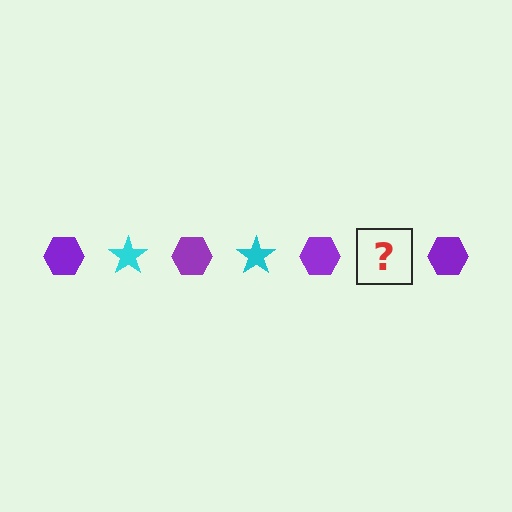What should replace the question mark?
The question mark should be replaced with a cyan star.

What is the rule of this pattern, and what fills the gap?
The rule is that the pattern alternates between purple hexagon and cyan star. The gap should be filled with a cyan star.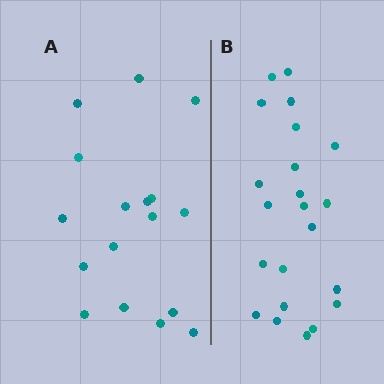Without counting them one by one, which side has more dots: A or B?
Region B (the right region) has more dots.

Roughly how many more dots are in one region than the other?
Region B has about 5 more dots than region A.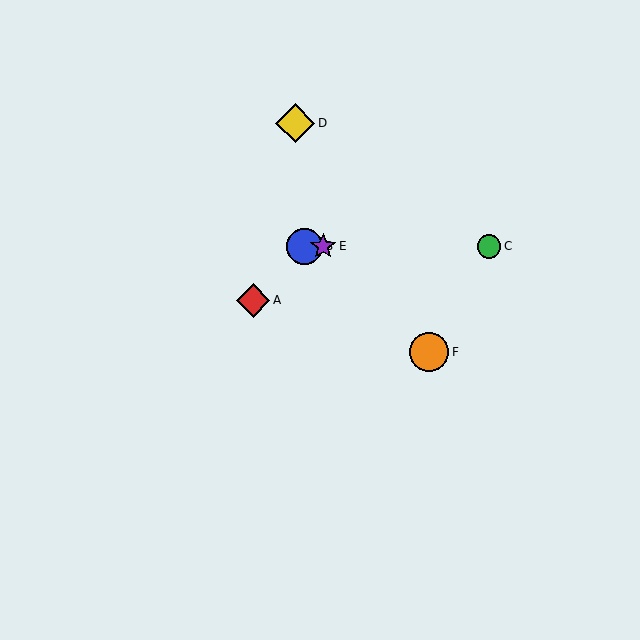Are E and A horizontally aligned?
No, E is at y≈246 and A is at y≈300.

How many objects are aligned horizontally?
3 objects (B, C, E) are aligned horizontally.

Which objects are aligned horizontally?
Objects B, C, E are aligned horizontally.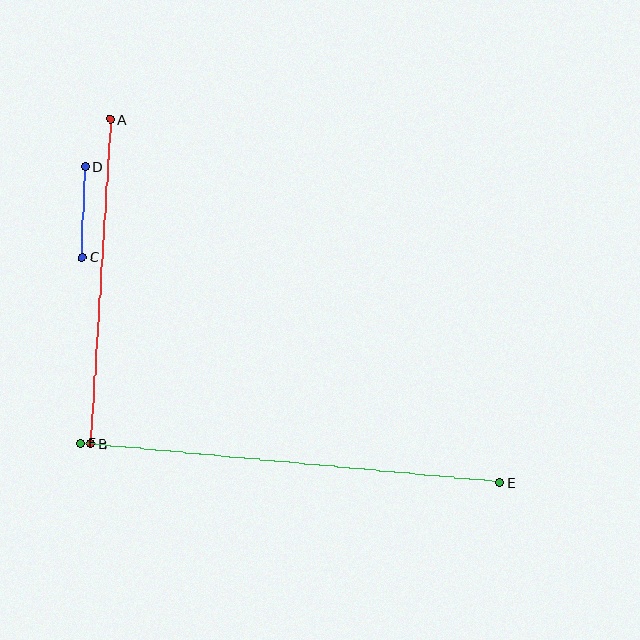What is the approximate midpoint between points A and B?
The midpoint is at approximately (100, 282) pixels.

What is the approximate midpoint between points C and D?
The midpoint is at approximately (84, 212) pixels.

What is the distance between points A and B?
The distance is approximately 325 pixels.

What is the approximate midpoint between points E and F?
The midpoint is at approximately (290, 463) pixels.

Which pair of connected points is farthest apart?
Points E and F are farthest apart.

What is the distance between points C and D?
The distance is approximately 91 pixels.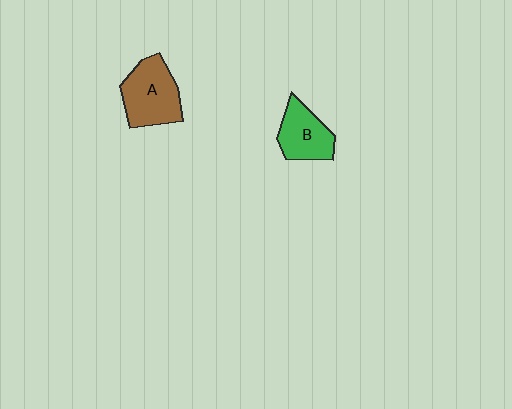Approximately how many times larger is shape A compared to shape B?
Approximately 1.3 times.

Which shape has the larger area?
Shape A (brown).